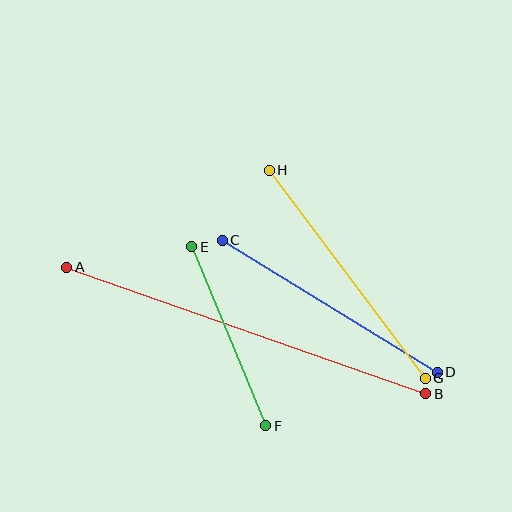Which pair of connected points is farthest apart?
Points A and B are farthest apart.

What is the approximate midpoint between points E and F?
The midpoint is at approximately (229, 336) pixels.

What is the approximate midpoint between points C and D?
The midpoint is at approximately (330, 306) pixels.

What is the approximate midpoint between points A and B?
The midpoint is at approximately (246, 331) pixels.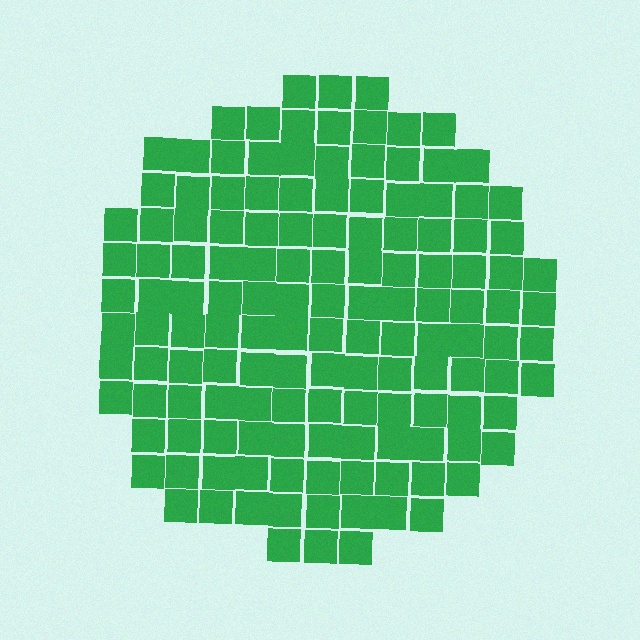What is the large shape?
The large shape is a circle.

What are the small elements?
The small elements are squares.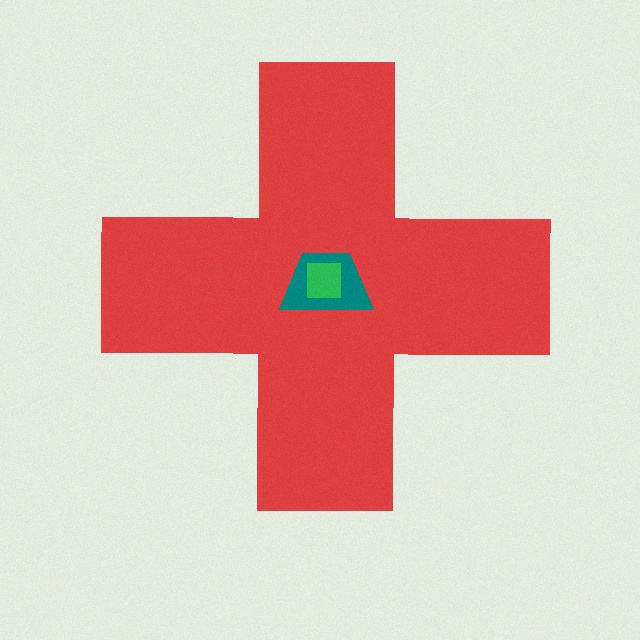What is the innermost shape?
The green square.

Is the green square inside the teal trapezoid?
Yes.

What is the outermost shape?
The red cross.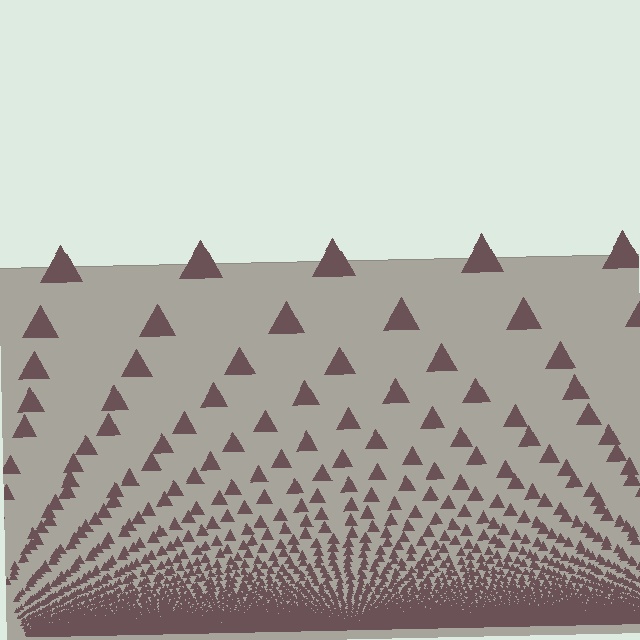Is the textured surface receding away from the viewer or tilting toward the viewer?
The surface appears to tilt toward the viewer. Texture elements get larger and sparser toward the top.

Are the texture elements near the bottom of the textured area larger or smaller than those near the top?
Smaller. The gradient is inverted — elements near the bottom are smaller and denser.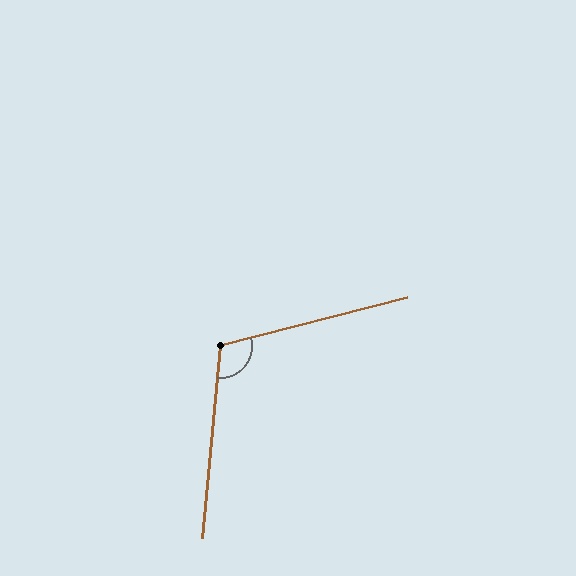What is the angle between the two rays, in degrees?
Approximately 110 degrees.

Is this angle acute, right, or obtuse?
It is obtuse.